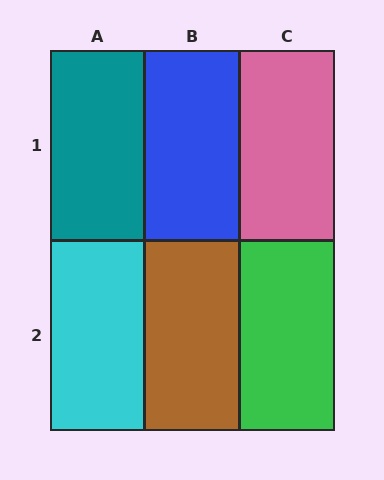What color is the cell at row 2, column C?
Green.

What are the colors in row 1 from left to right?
Teal, blue, pink.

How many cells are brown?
1 cell is brown.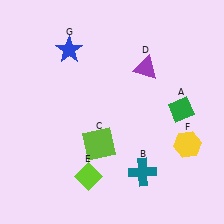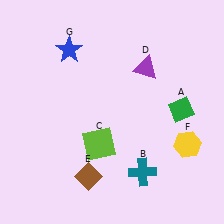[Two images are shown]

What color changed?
The diamond (E) changed from lime in Image 1 to brown in Image 2.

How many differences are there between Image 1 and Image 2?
There is 1 difference between the two images.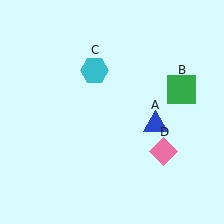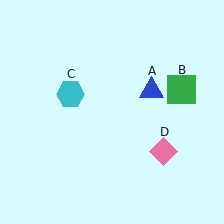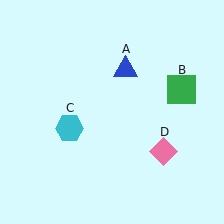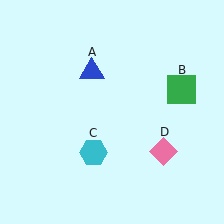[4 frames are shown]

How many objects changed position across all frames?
2 objects changed position: blue triangle (object A), cyan hexagon (object C).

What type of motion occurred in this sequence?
The blue triangle (object A), cyan hexagon (object C) rotated counterclockwise around the center of the scene.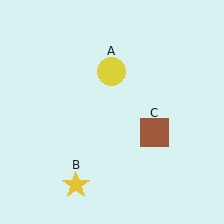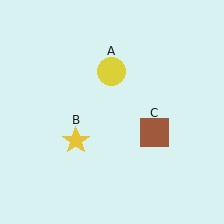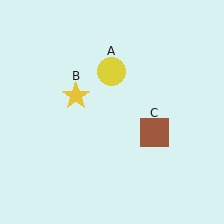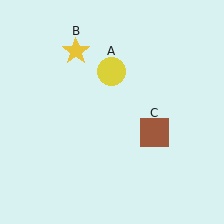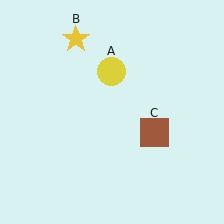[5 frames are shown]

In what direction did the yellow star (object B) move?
The yellow star (object B) moved up.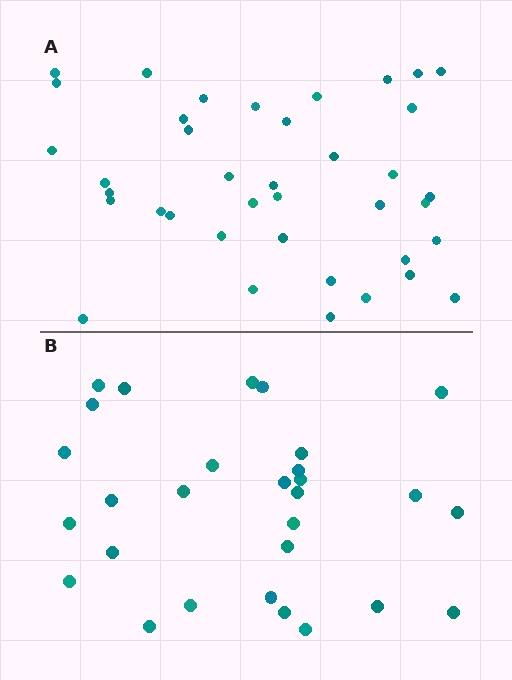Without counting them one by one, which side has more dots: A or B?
Region A (the top region) has more dots.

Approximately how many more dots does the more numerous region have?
Region A has roughly 10 or so more dots than region B.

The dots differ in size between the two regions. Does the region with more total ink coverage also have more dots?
No. Region B has more total ink coverage because its dots are larger, but region A actually contains more individual dots. Total area can be misleading — the number of items is what matters here.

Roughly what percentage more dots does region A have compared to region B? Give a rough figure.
About 35% more.